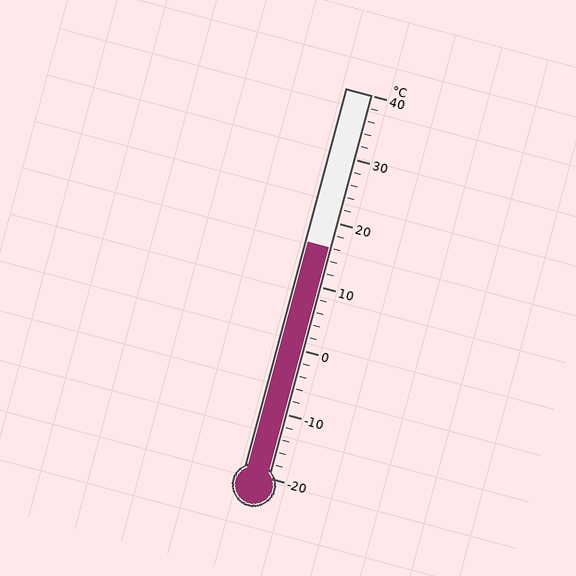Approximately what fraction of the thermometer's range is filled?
The thermometer is filled to approximately 60% of its range.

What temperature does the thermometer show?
The thermometer shows approximately 16°C.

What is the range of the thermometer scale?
The thermometer scale ranges from -20°C to 40°C.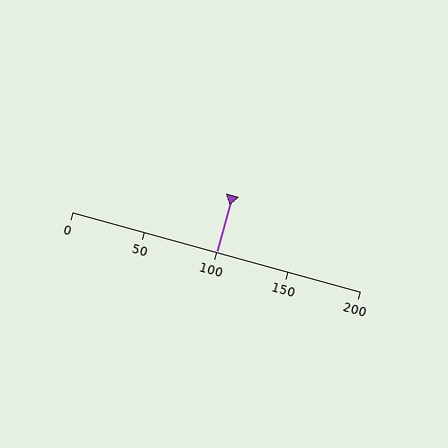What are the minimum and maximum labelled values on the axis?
The axis runs from 0 to 200.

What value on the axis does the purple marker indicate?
The marker indicates approximately 100.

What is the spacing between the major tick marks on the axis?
The major ticks are spaced 50 apart.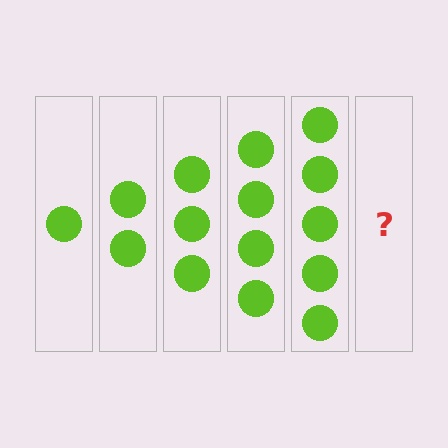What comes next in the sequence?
The next element should be 6 circles.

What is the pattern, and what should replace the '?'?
The pattern is that each step adds one more circle. The '?' should be 6 circles.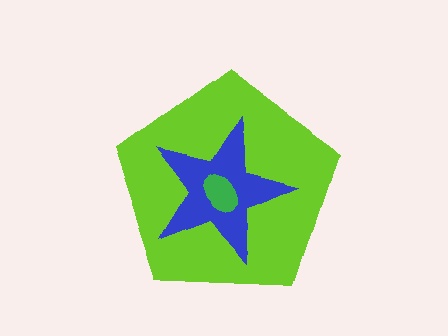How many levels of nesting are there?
3.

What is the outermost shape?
The lime pentagon.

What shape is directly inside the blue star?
The green ellipse.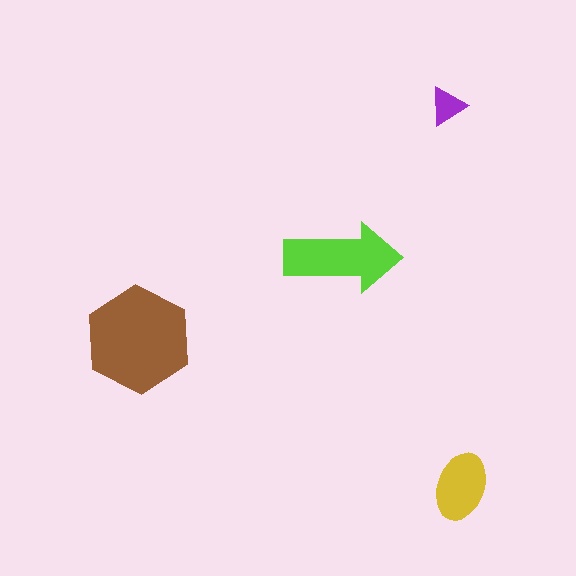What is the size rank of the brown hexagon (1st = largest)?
1st.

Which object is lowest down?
The yellow ellipse is bottommost.